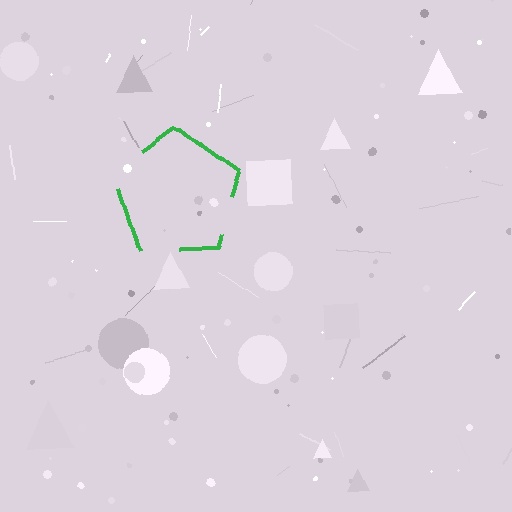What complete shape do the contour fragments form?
The contour fragments form a pentagon.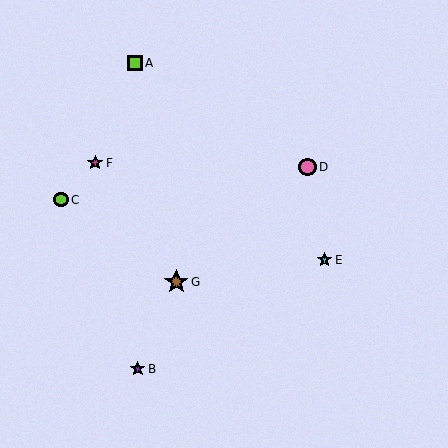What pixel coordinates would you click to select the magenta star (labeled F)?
Click at (95, 163) to select the magenta star F.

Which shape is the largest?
The brown star (labeled G) is the largest.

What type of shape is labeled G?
Shape G is a brown star.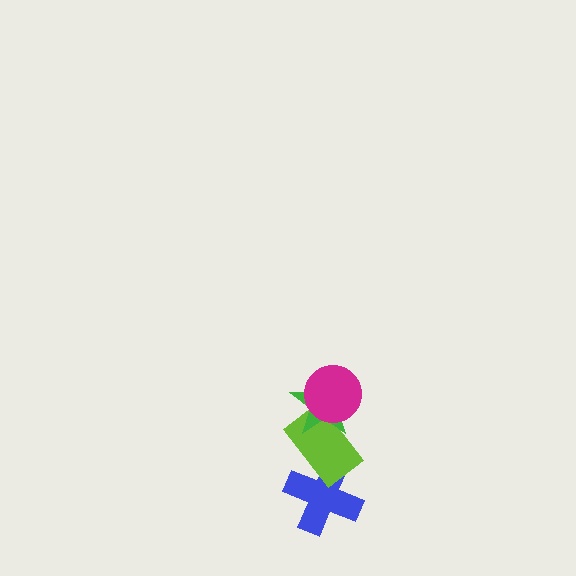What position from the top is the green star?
The green star is 2nd from the top.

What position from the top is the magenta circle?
The magenta circle is 1st from the top.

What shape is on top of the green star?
The magenta circle is on top of the green star.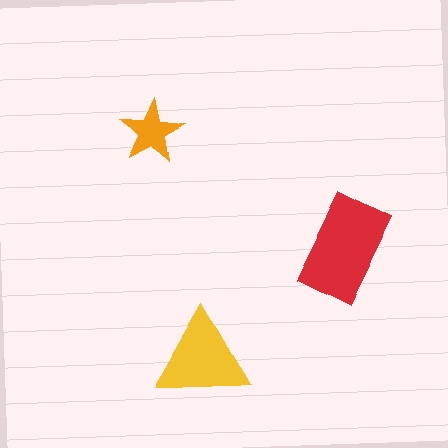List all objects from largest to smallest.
The red rectangle, the yellow triangle, the orange star.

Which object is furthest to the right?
The red rectangle is rightmost.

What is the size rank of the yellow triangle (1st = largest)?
2nd.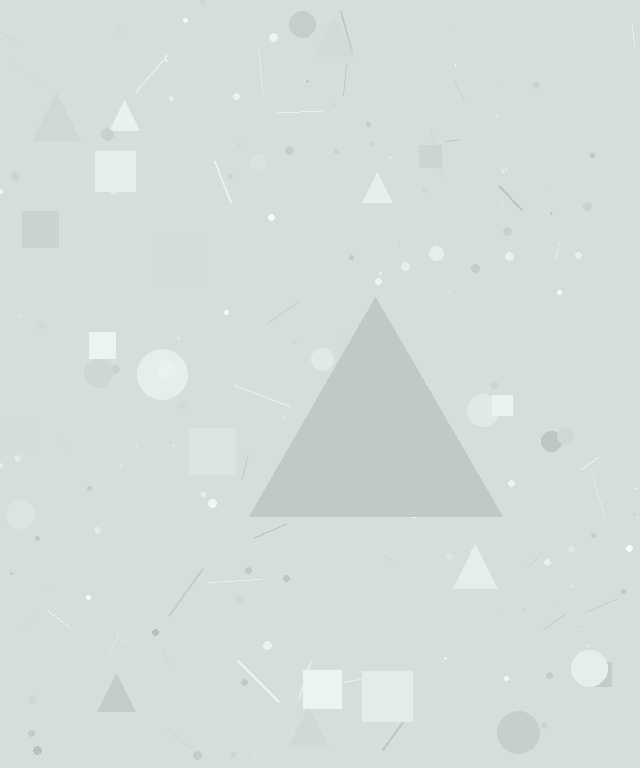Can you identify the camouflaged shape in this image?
The camouflaged shape is a triangle.